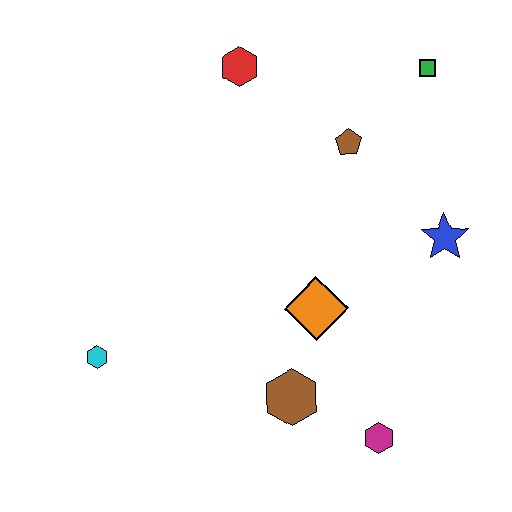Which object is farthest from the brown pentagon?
The cyan hexagon is farthest from the brown pentagon.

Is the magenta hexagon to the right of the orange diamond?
Yes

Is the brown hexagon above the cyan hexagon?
No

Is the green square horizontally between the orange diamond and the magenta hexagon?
No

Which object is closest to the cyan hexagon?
The brown hexagon is closest to the cyan hexagon.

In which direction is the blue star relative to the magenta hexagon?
The blue star is above the magenta hexagon.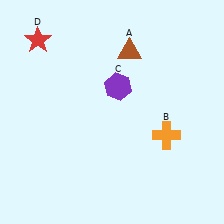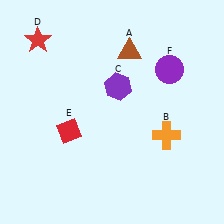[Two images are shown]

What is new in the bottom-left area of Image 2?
A red diamond (E) was added in the bottom-left area of Image 2.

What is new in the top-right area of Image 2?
A purple circle (F) was added in the top-right area of Image 2.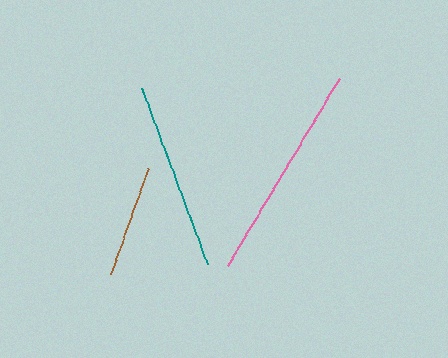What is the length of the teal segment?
The teal segment is approximately 187 pixels long.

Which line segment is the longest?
The pink line is the longest at approximately 218 pixels.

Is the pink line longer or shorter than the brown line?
The pink line is longer than the brown line.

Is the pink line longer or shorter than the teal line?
The pink line is longer than the teal line.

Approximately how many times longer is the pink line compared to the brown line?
The pink line is approximately 1.9 times the length of the brown line.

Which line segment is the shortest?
The brown line is the shortest at approximately 113 pixels.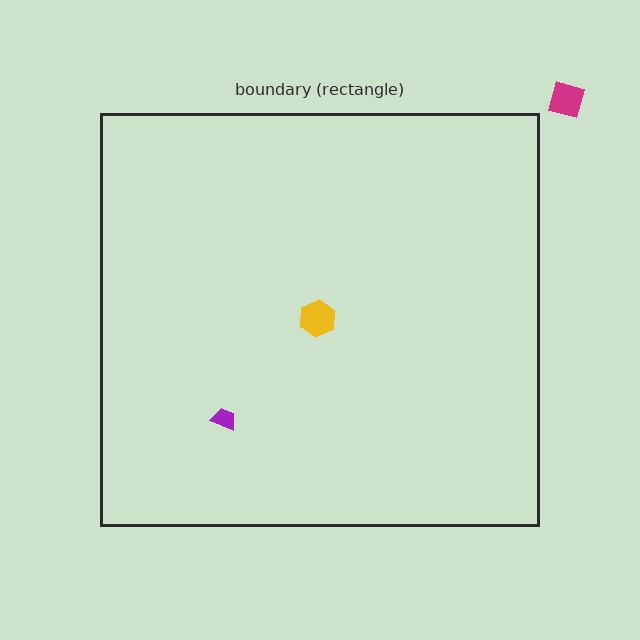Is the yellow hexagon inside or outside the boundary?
Inside.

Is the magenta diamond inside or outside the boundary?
Outside.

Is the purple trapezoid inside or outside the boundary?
Inside.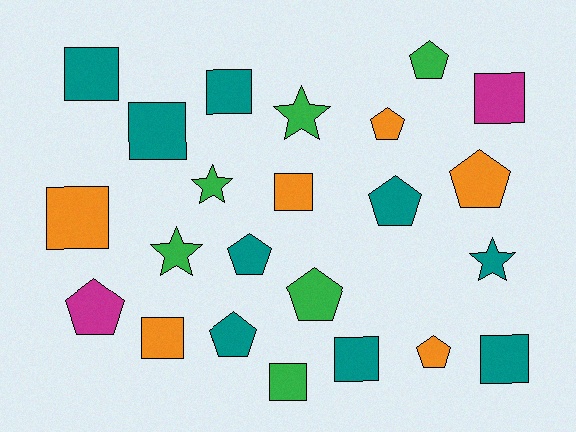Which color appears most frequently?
Teal, with 9 objects.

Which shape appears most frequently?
Square, with 10 objects.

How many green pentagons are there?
There are 2 green pentagons.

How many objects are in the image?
There are 23 objects.